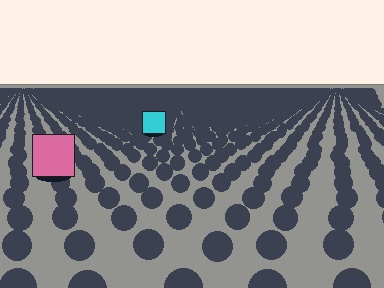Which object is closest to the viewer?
The pink square is closest. The texture marks near it are larger and more spread out.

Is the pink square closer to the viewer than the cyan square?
Yes. The pink square is closer — you can tell from the texture gradient: the ground texture is coarser near it.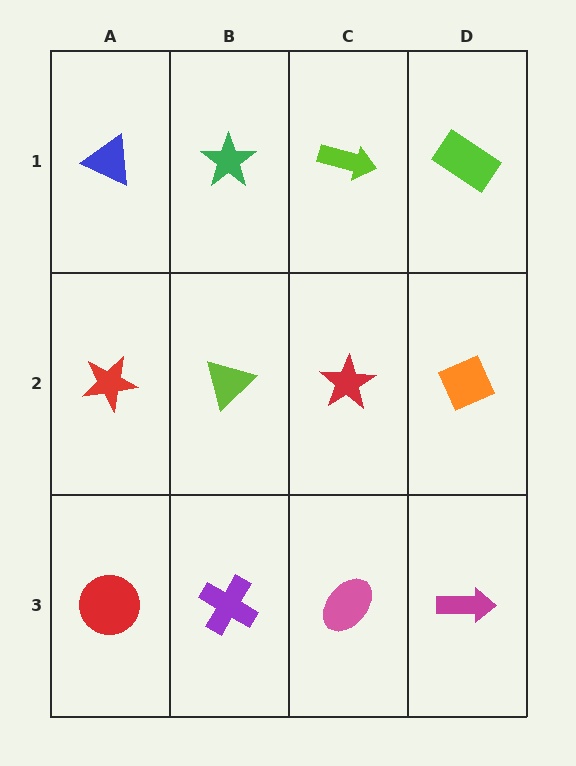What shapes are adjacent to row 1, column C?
A red star (row 2, column C), a green star (row 1, column B), a lime rectangle (row 1, column D).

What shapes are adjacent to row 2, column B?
A green star (row 1, column B), a purple cross (row 3, column B), a red star (row 2, column A), a red star (row 2, column C).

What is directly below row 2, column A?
A red circle.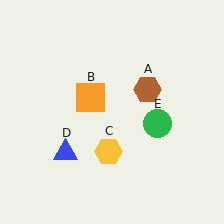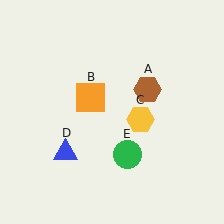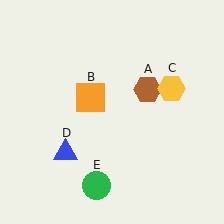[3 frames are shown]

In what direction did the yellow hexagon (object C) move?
The yellow hexagon (object C) moved up and to the right.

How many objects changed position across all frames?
2 objects changed position: yellow hexagon (object C), green circle (object E).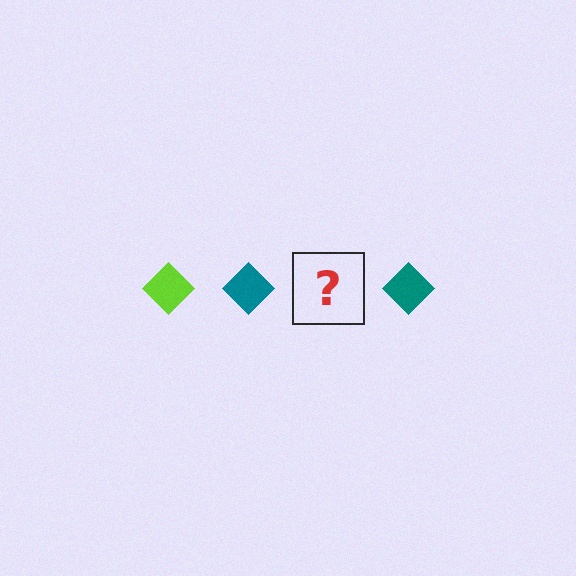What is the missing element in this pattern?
The missing element is a lime diamond.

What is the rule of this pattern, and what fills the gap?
The rule is that the pattern cycles through lime, teal diamonds. The gap should be filled with a lime diamond.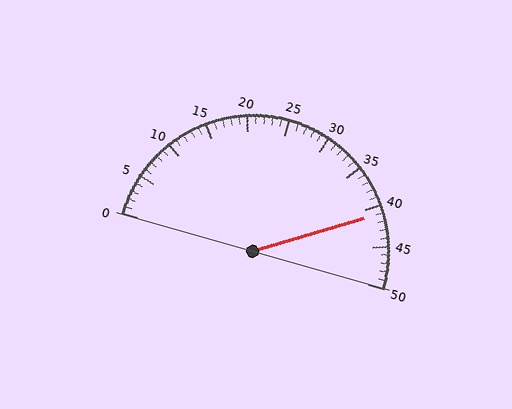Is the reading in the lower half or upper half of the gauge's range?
The reading is in the upper half of the range (0 to 50).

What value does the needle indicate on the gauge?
The needle indicates approximately 41.